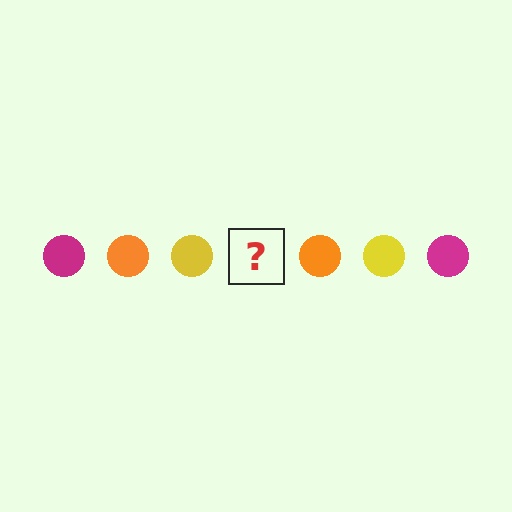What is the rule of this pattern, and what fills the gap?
The rule is that the pattern cycles through magenta, orange, yellow circles. The gap should be filled with a magenta circle.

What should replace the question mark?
The question mark should be replaced with a magenta circle.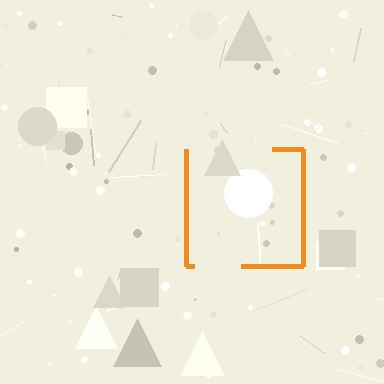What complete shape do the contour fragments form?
The contour fragments form a square.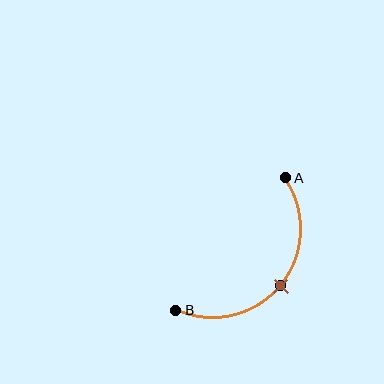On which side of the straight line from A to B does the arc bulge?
The arc bulges below and to the right of the straight line connecting A and B.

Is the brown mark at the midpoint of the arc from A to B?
Yes. The brown mark lies on the arc at equal arc-length from both A and B — it is the arc midpoint.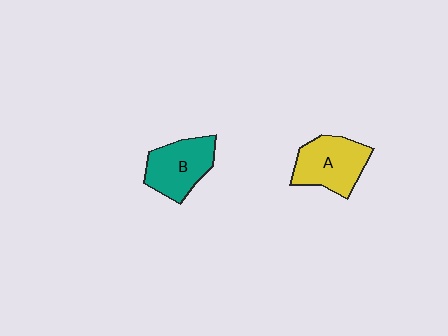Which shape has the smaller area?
Shape B (teal).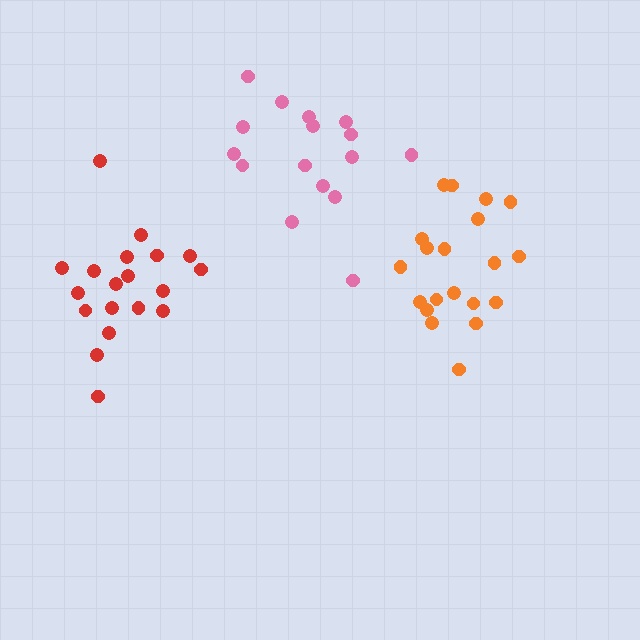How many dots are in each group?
Group 1: 16 dots, Group 2: 20 dots, Group 3: 19 dots (55 total).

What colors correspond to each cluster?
The clusters are colored: pink, orange, red.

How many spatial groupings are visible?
There are 3 spatial groupings.